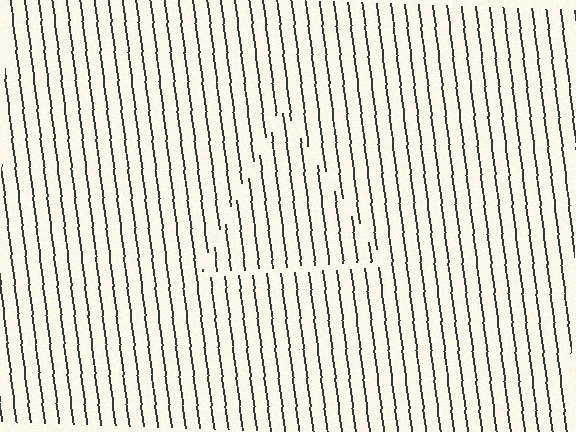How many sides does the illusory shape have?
3 sides — the line-ends trace a triangle.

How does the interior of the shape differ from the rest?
The interior of the shape contains the same grating, shifted by half a period — the contour is defined by the phase discontinuity where line-ends from the inner and outer gratings abut.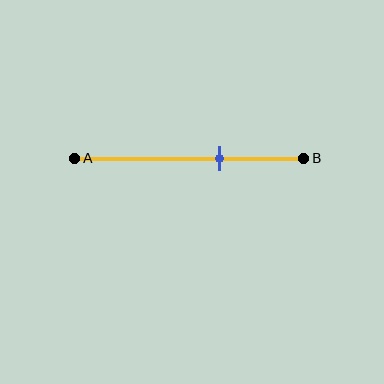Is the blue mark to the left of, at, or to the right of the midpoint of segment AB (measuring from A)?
The blue mark is to the right of the midpoint of segment AB.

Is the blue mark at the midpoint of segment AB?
No, the mark is at about 65% from A, not at the 50% midpoint.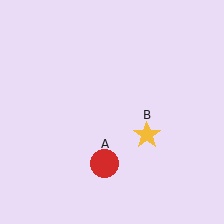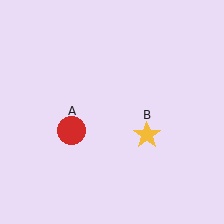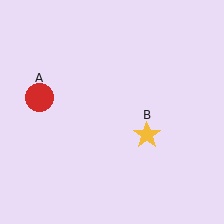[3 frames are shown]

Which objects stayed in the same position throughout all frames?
Yellow star (object B) remained stationary.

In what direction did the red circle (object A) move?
The red circle (object A) moved up and to the left.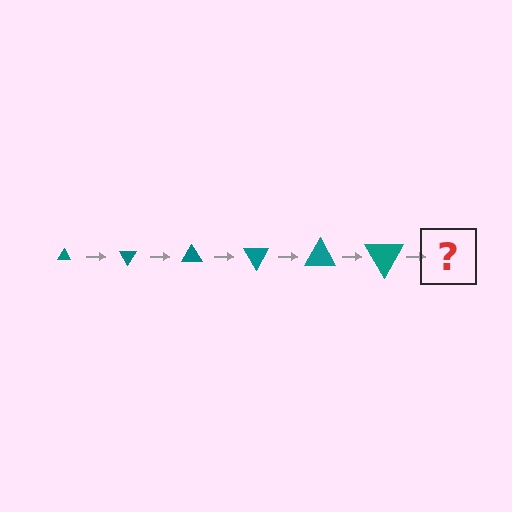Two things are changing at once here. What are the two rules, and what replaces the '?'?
The two rules are that the triangle grows larger each step and it rotates 60 degrees each step. The '?' should be a triangle, larger than the previous one and rotated 360 degrees from the start.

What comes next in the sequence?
The next element should be a triangle, larger than the previous one and rotated 360 degrees from the start.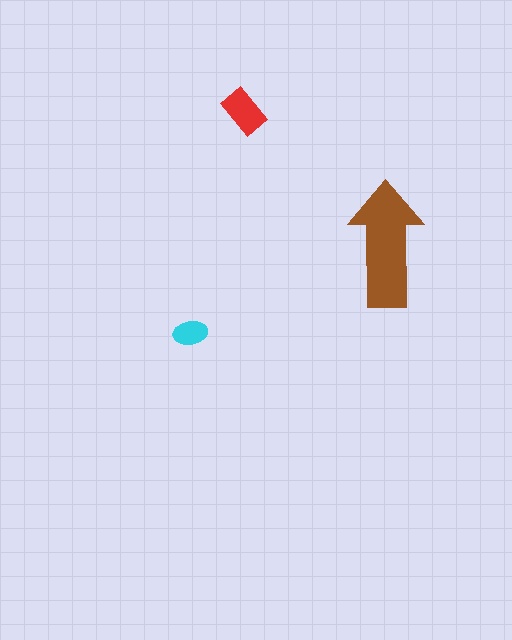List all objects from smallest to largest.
The cyan ellipse, the red rectangle, the brown arrow.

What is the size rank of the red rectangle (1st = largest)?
2nd.